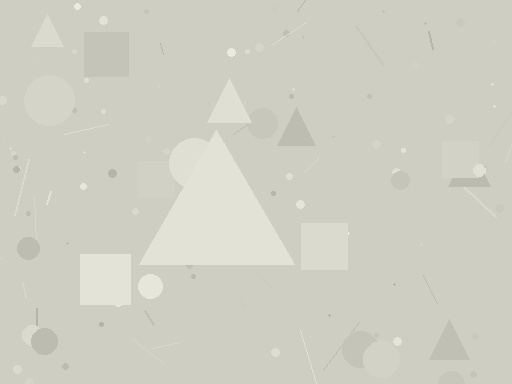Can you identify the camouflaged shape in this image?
The camouflaged shape is a triangle.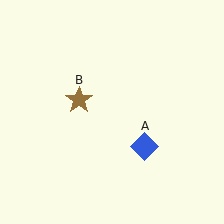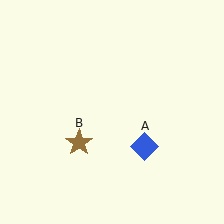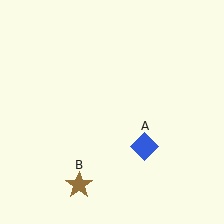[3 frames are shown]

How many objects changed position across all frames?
1 object changed position: brown star (object B).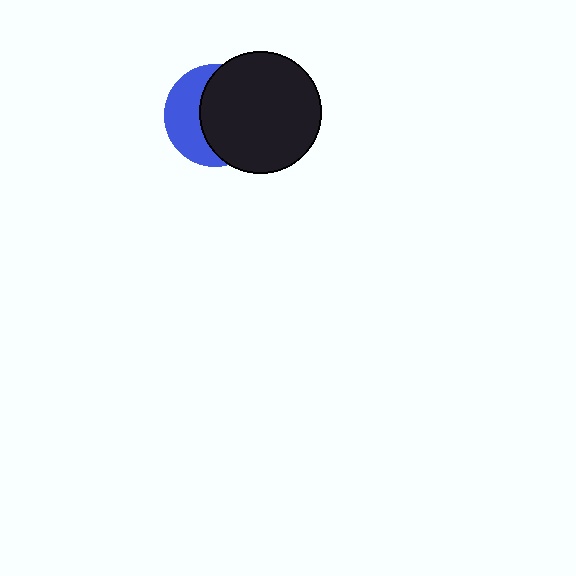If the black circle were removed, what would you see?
You would see the complete blue circle.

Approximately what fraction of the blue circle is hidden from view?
Roughly 59% of the blue circle is hidden behind the black circle.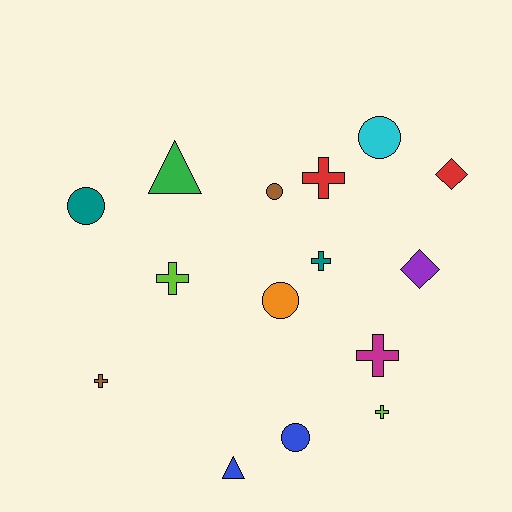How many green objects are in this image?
There is 1 green object.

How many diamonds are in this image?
There are 2 diamonds.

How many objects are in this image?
There are 15 objects.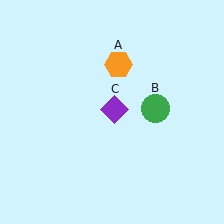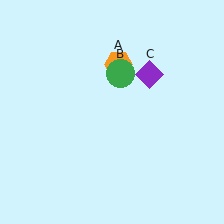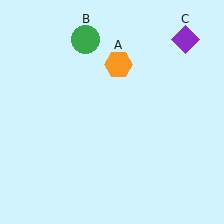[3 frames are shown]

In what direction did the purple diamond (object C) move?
The purple diamond (object C) moved up and to the right.